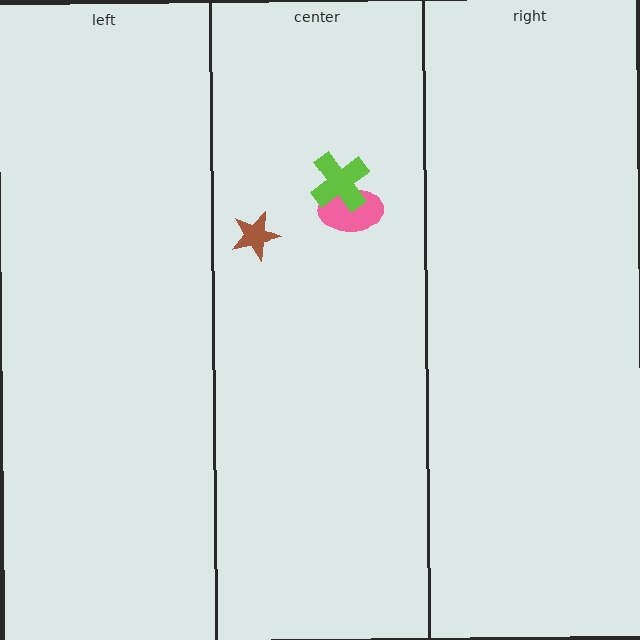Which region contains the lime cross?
The center region.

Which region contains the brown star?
The center region.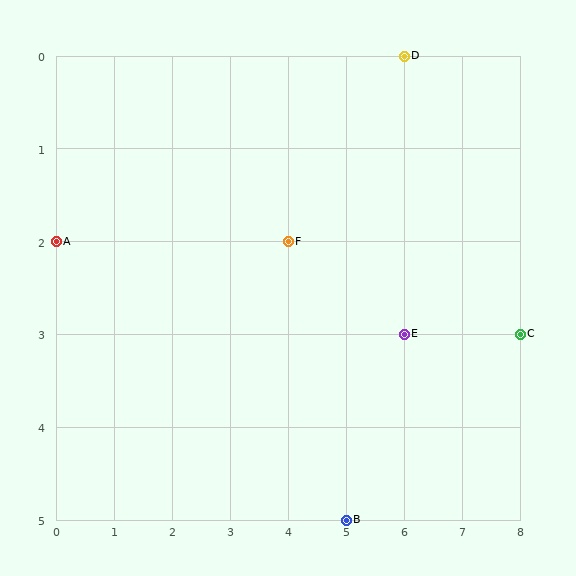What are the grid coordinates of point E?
Point E is at grid coordinates (6, 3).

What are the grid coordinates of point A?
Point A is at grid coordinates (0, 2).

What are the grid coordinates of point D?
Point D is at grid coordinates (6, 0).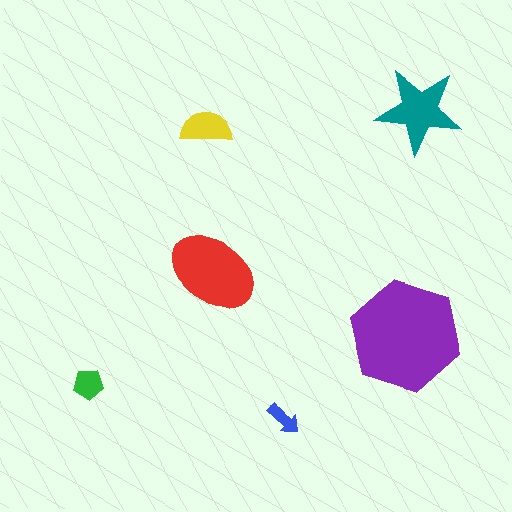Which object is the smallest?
The blue arrow.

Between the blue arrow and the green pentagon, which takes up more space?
The green pentagon.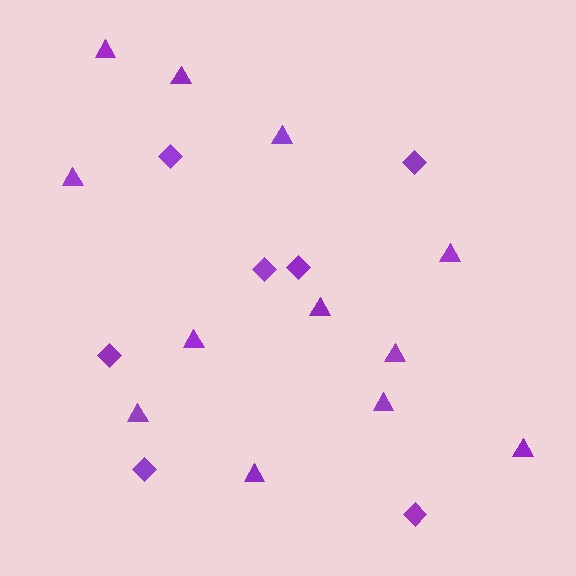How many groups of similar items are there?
There are 2 groups: one group of triangles (12) and one group of diamonds (7).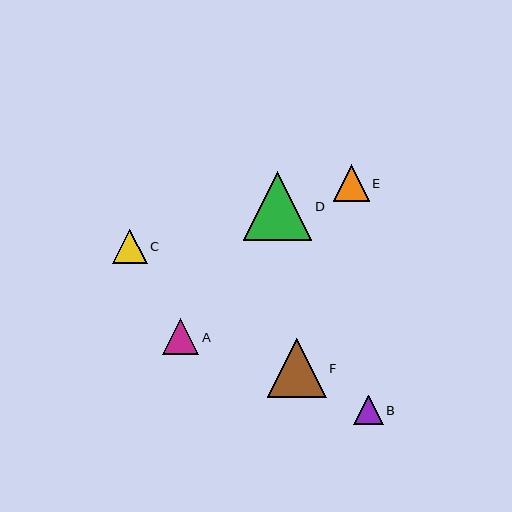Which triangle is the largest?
Triangle D is the largest with a size of approximately 69 pixels.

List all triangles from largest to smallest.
From largest to smallest: D, F, A, E, C, B.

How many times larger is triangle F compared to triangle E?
Triangle F is approximately 1.6 times the size of triangle E.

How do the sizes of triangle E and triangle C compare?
Triangle E and triangle C are approximately the same size.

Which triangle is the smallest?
Triangle B is the smallest with a size of approximately 30 pixels.